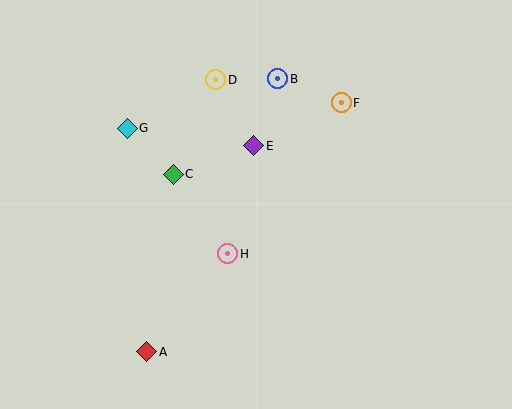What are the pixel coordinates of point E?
Point E is at (254, 146).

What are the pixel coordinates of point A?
Point A is at (147, 352).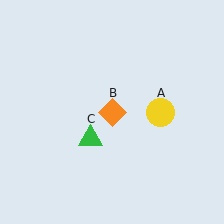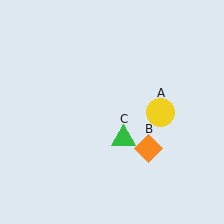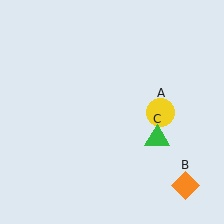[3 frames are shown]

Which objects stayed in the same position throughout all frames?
Yellow circle (object A) remained stationary.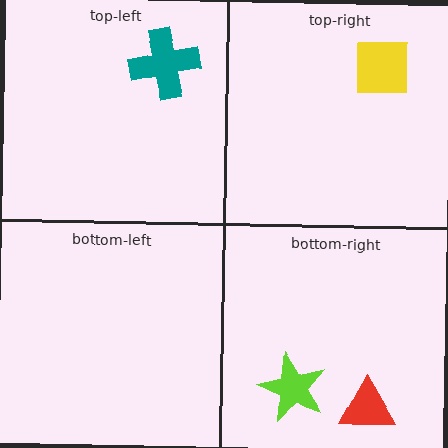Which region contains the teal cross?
The top-left region.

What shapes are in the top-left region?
The teal cross.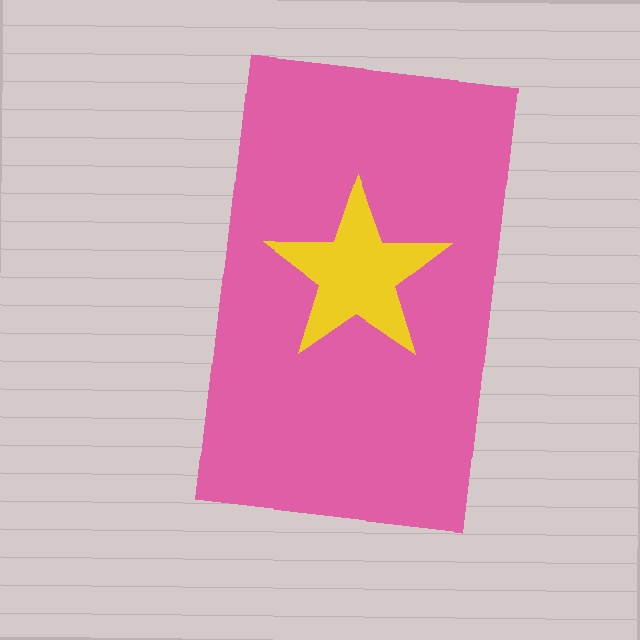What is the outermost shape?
The pink rectangle.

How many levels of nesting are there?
2.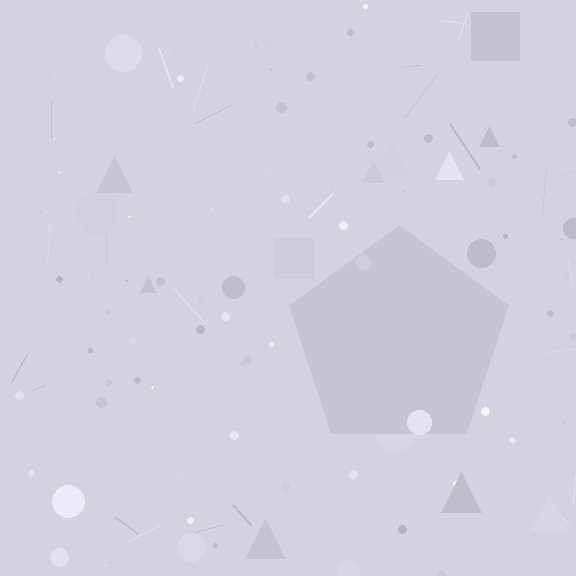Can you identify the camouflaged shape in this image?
The camouflaged shape is a pentagon.